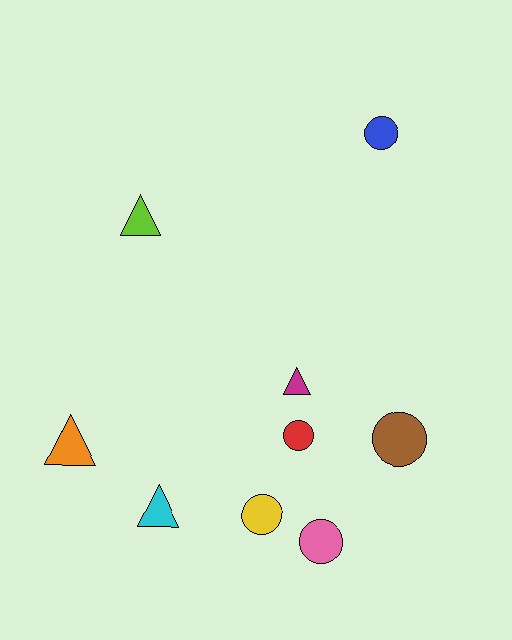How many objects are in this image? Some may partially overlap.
There are 9 objects.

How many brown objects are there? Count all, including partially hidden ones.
There is 1 brown object.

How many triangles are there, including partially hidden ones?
There are 4 triangles.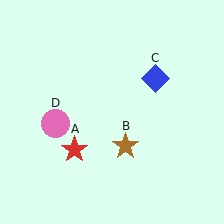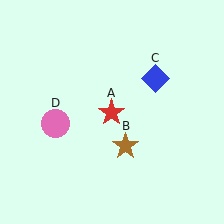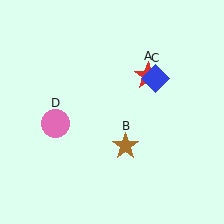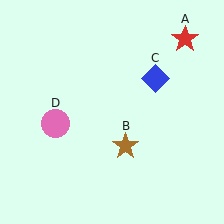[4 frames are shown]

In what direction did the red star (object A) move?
The red star (object A) moved up and to the right.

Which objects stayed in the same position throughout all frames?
Brown star (object B) and blue diamond (object C) and pink circle (object D) remained stationary.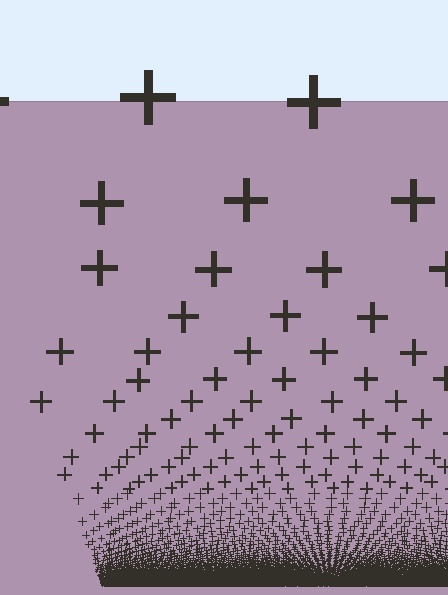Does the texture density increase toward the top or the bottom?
Density increases toward the bottom.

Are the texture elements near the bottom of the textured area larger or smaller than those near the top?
Smaller. The gradient is inverted — elements near the bottom are smaller and denser.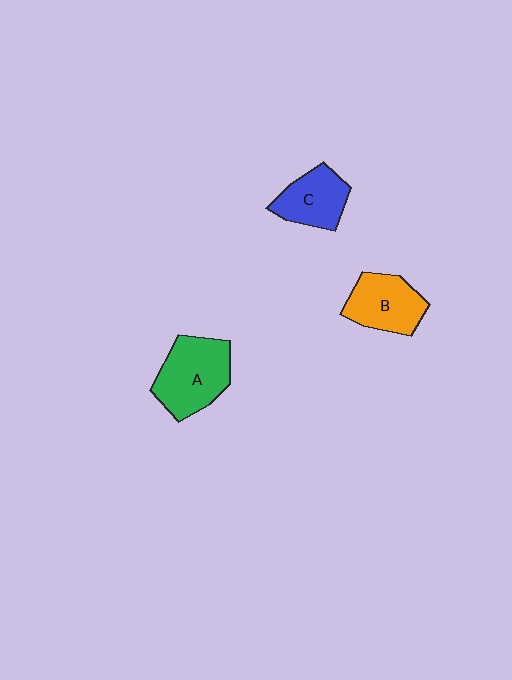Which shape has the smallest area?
Shape C (blue).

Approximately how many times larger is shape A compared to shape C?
Approximately 1.4 times.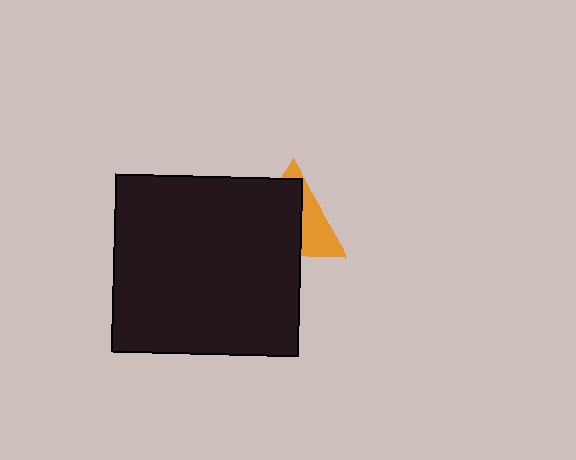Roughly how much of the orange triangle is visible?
A small part of it is visible (roughly 38%).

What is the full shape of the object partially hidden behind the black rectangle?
The partially hidden object is an orange triangle.